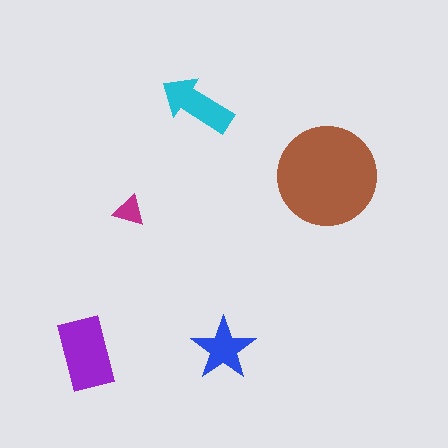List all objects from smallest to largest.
The magenta triangle, the blue star, the cyan arrow, the purple rectangle, the brown circle.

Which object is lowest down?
The purple rectangle is bottommost.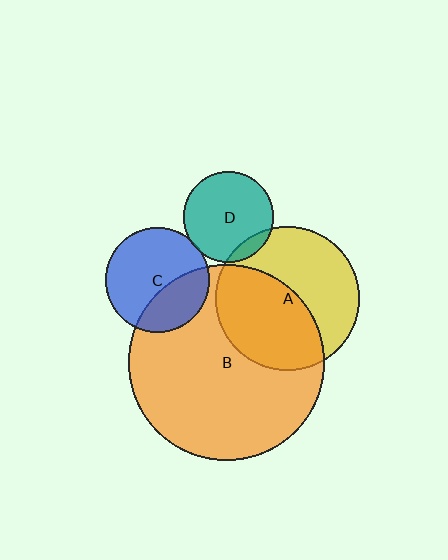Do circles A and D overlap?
Yes.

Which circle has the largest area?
Circle B (orange).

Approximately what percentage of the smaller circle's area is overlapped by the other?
Approximately 10%.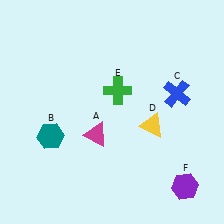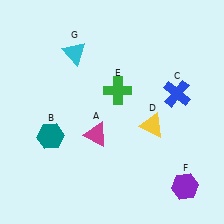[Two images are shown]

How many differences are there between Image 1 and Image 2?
There is 1 difference between the two images.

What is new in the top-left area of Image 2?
A cyan triangle (G) was added in the top-left area of Image 2.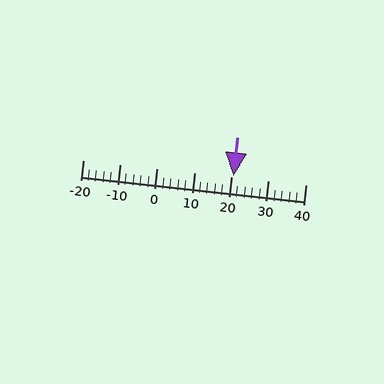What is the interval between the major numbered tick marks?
The major tick marks are spaced 10 units apart.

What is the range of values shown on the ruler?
The ruler shows values from -20 to 40.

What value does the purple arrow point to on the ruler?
The purple arrow points to approximately 21.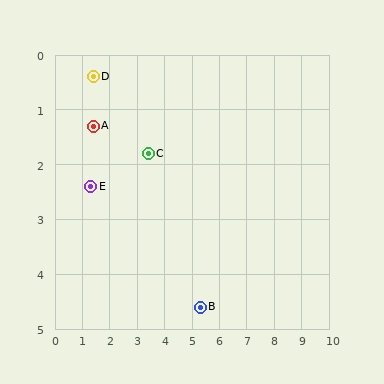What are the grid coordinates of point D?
Point D is at approximately (1.4, 0.4).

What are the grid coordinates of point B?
Point B is at approximately (5.3, 4.6).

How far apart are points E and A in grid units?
Points E and A are about 1.1 grid units apart.